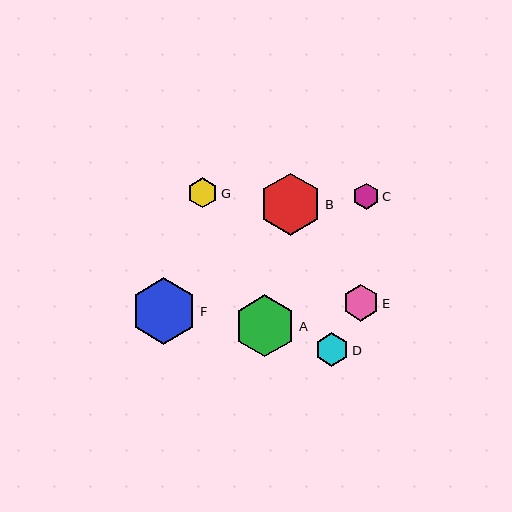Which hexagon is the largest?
Hexagon F is the largest with a size of approximately 67 pixels.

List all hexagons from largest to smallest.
From largest to smallest: F, B, A, E, D, G, C.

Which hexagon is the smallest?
Hexagon C is the smallest with a size of approximately 26 pixels.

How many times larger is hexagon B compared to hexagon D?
Hexagon B is approximately 1.9 times the size of hexagon D.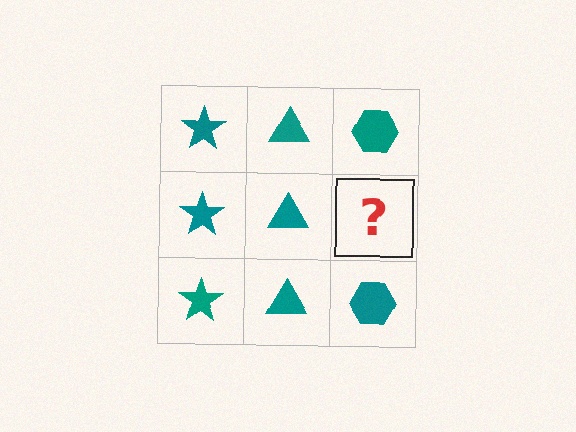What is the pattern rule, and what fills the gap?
The rule is that each column has a consistent shape. The gap should be filled with a teal hexagon.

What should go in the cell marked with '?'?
The missing cell should contain a teal hexagon.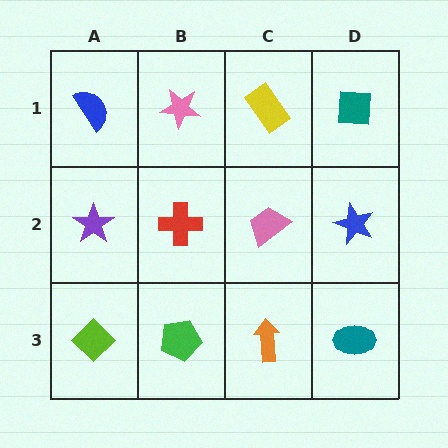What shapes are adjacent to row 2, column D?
A teal square (row 1, column D), a teal ellipse (row 3, column D), a pink trapezoid (row 2, column C).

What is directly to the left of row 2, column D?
A pink trapezoid.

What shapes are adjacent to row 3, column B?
A red cross (row 2, column B), a lime diamond (row 3, column A), an orange arrow (row 3, column C).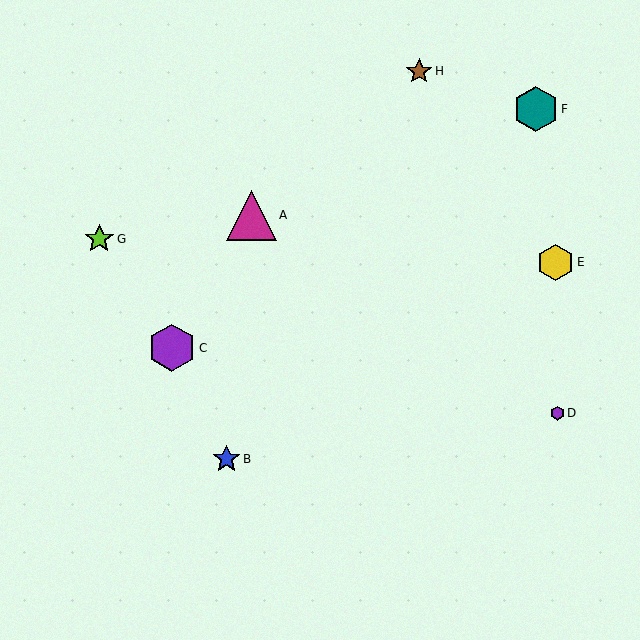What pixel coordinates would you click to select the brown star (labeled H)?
Click at (419, 71) to select the brown star H.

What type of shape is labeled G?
Shape G is a lime star.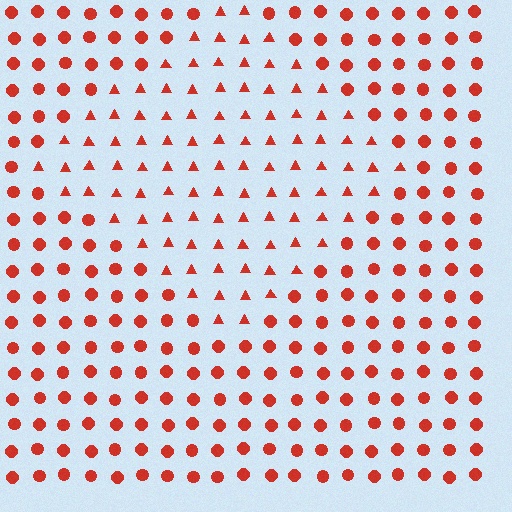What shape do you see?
I see a diamond.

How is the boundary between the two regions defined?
The boundary is defined by a change in element shape: triangles inside vs. circles outside. All elements share the same color and spacing.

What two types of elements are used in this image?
The image uses triangles inside the diamond region and circles outside it.